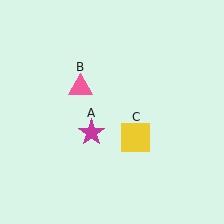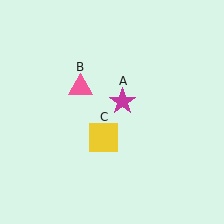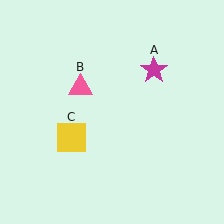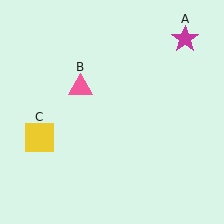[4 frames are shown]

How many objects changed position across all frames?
2 objects changed position: magenta star (object A), yellow square (object C).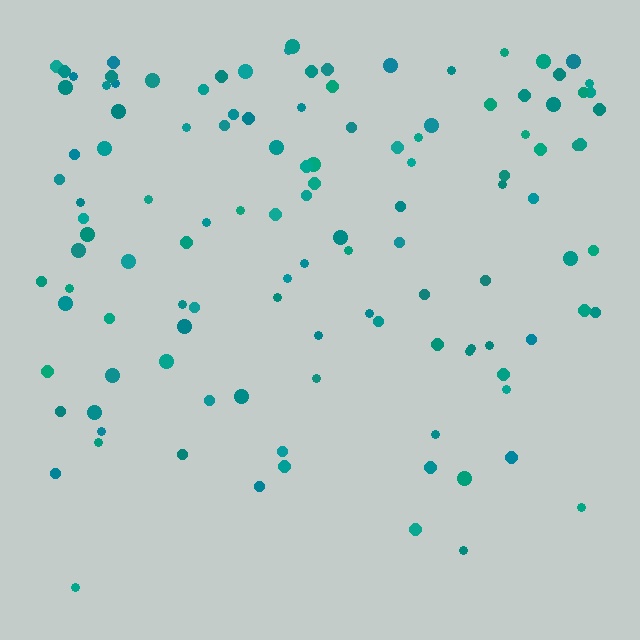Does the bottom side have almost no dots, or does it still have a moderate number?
Still a moderate number, just noticeably fewer than the top.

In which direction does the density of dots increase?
From bottom to top, with the top side densest.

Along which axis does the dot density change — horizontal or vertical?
Vertical.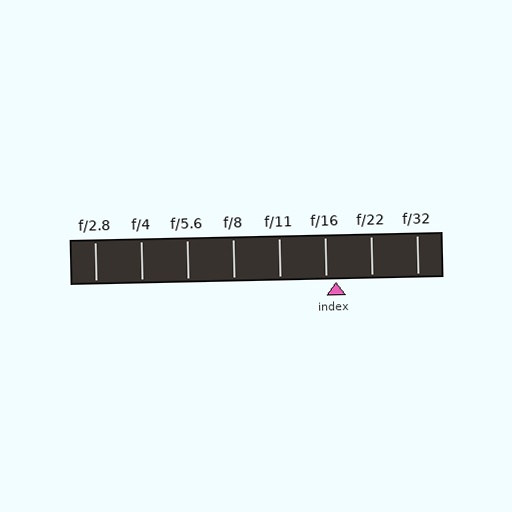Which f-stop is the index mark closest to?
The index mark is closest to f/16.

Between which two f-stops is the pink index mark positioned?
The index mark is between f/16 and f/22.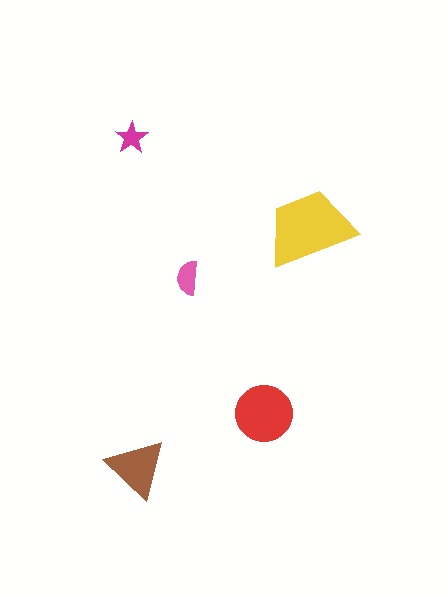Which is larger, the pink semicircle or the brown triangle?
The brown triangle.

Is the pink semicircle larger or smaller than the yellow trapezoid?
Smaller.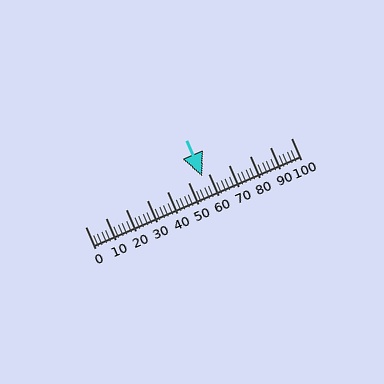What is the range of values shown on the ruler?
The ruler shows values from 0 to 100.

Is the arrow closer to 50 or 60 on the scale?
The arrow is closer to 60.